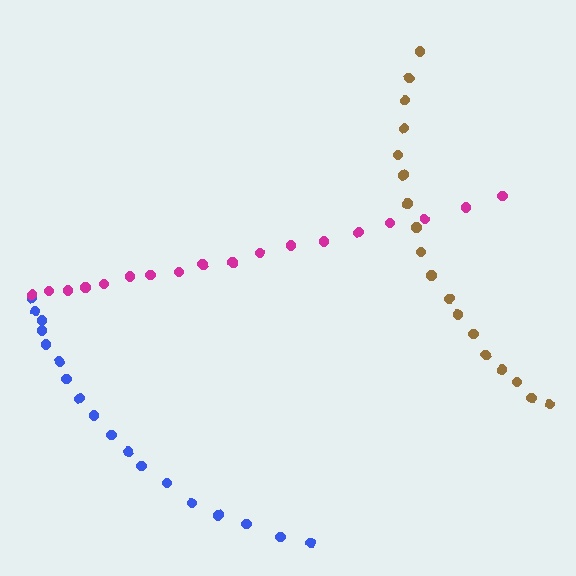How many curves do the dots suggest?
There are 3 distinct paths.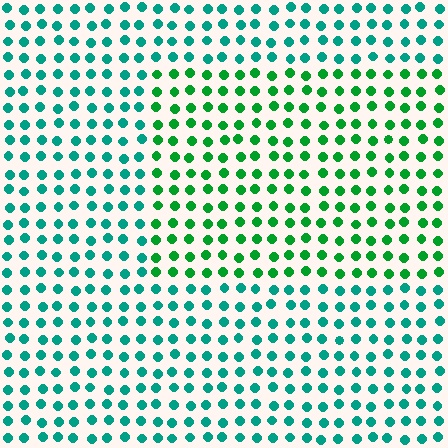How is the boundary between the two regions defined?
The boundary is defined purely by a slight shift in hue (about 36 degrees). Spacing, size, and orientation are identical on both sides.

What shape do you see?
I see a rectangle.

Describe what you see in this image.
The image is filled with small teal elements in a uniform arrangement. A rectangle-shaped region is visible where the elements are tinted to a slightly different hue, forming a subtle color boundary.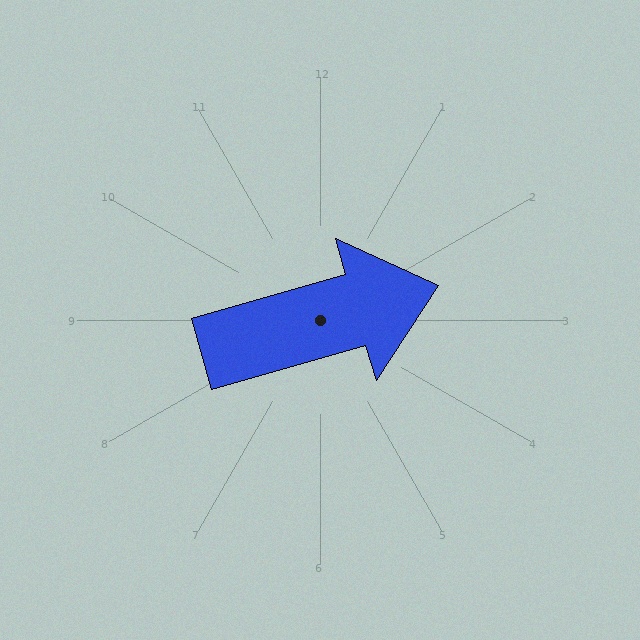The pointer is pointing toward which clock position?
Roughly 2 o'clock.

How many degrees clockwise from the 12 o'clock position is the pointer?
Approximately 74 degrees.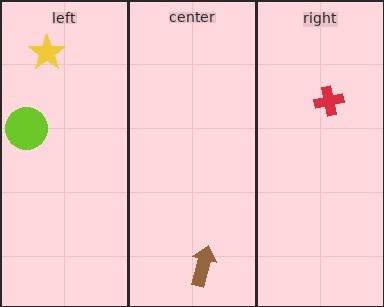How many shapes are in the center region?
1.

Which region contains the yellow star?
The left region.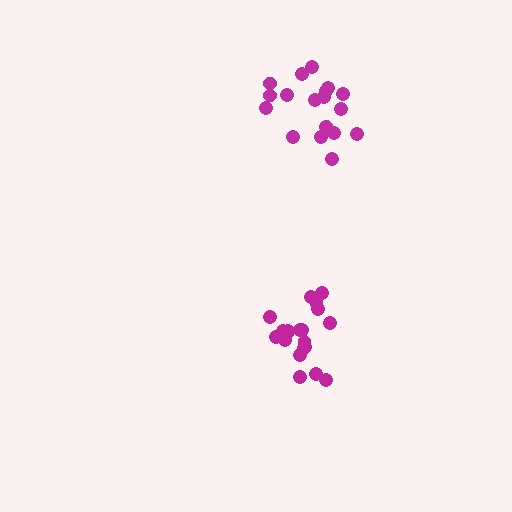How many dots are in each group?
Group 1: 20 dots, Group 2: 19 dots (39 total).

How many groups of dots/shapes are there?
There are 2 groups.